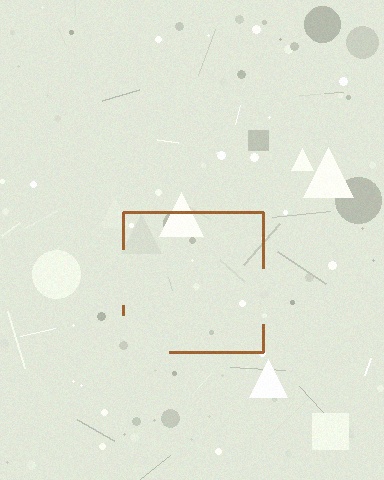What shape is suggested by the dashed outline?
The dashed outline suggests a square.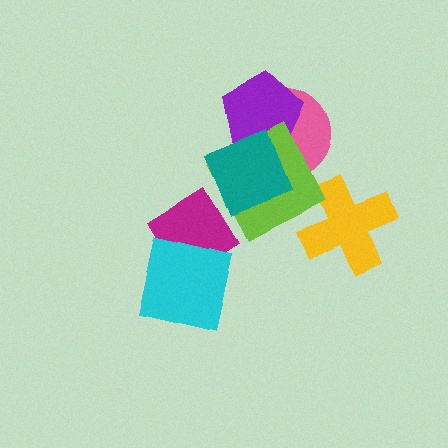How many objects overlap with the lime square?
3 objects overlap with the lime square.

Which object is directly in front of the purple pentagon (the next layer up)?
The lime square is directly in front of the purple pentagon.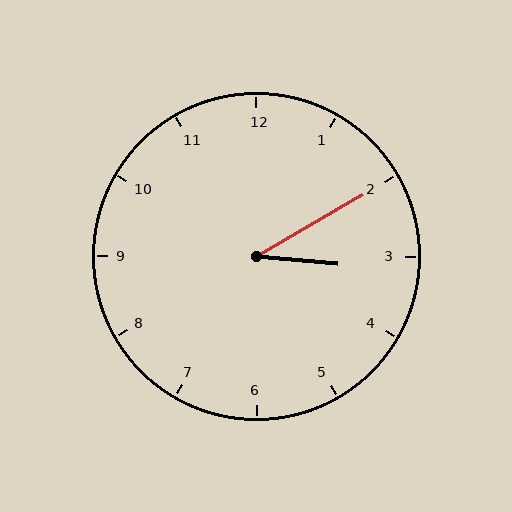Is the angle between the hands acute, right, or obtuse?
It is acute.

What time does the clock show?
3:10.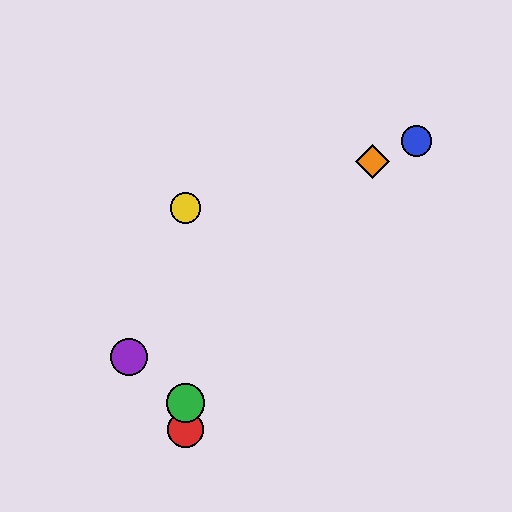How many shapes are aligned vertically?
3 shapes (the red circle, the green circle, the yellow circle) are aligned vertically.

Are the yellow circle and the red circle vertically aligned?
Yes, both are at x≈186.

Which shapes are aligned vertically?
The red circle, the green circle, the yellow circle are aligned vertically.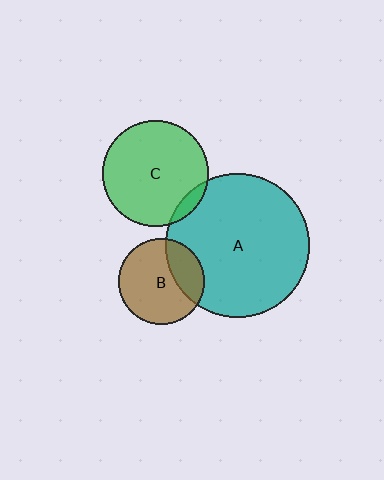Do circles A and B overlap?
Yes.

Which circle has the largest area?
Circle A (teal).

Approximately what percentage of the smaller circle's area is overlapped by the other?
Approximately 25%.